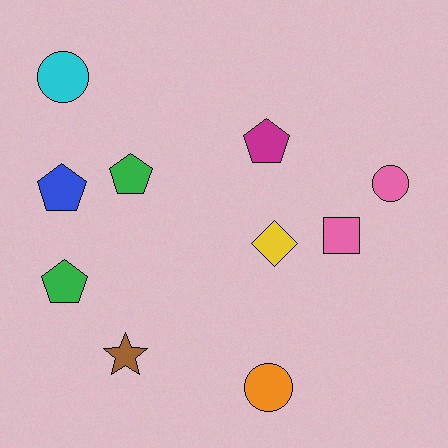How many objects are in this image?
There are 10 objects.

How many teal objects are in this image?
There are no teal objects.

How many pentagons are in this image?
There are 4 pentagons.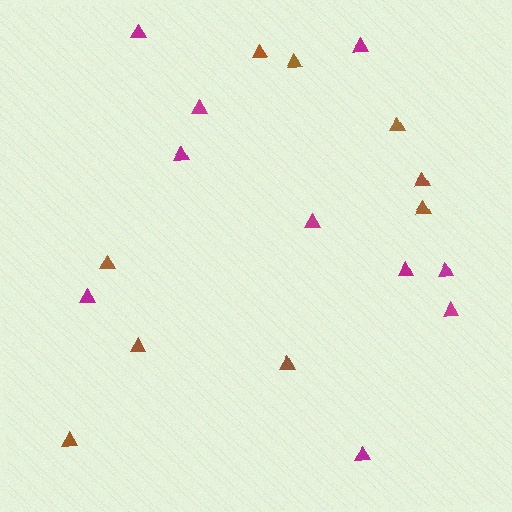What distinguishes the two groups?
There are 2 groups: one group of magenta triangles (10) and one group of brown triangles (9).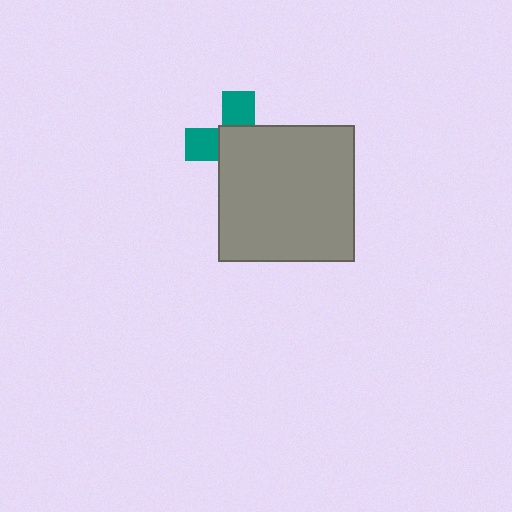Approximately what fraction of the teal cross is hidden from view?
Roughly 63% of the teal cross is hidden behind the gray square.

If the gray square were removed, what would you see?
You would see the complete teal cross.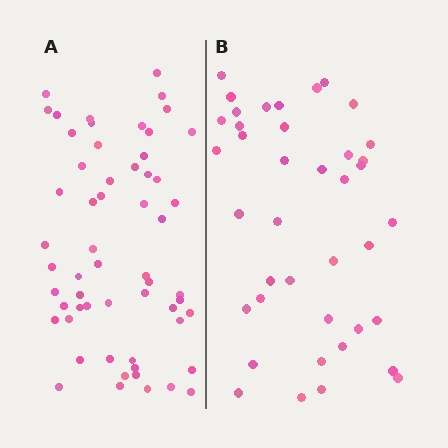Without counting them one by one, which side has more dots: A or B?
Region A (the left region) has more dots.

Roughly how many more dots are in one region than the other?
Region A has approximately 20 more dots than region B.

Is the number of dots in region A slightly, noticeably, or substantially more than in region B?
Region A has substantially more. The ratio is roughly 1.4 to 1.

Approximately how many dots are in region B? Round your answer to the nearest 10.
About 40 dots.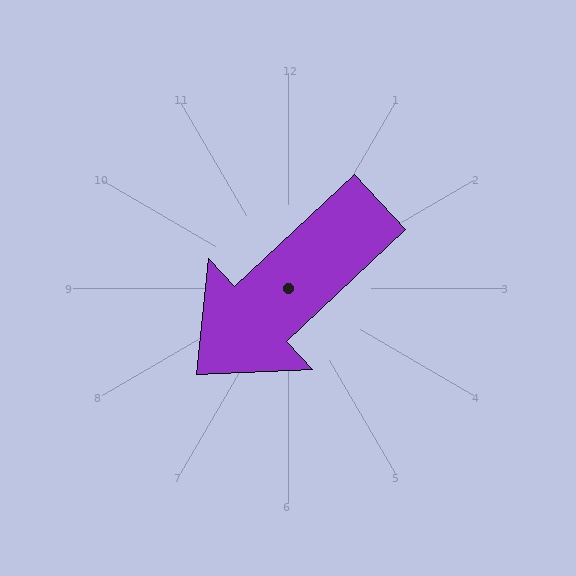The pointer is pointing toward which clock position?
Roughly 8 o'clock.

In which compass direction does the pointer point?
Southwest.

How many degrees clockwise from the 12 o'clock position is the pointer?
Approximately 227 degrees.